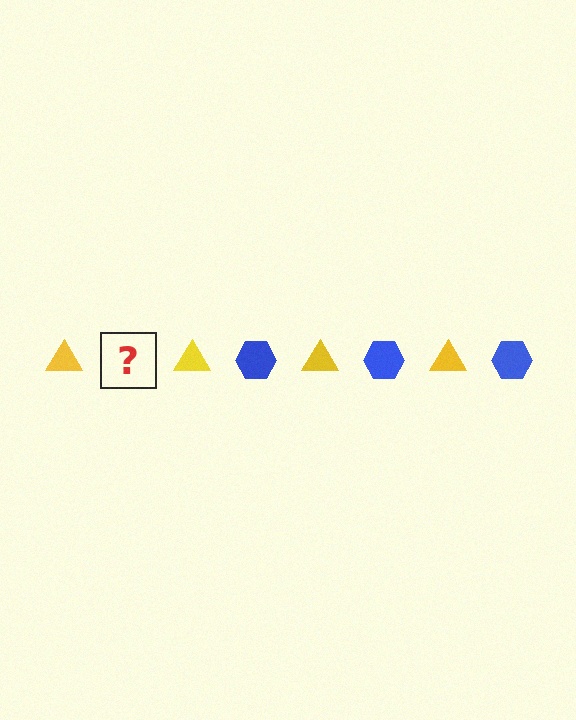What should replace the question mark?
The question mark should be replaced with a blue hexagon.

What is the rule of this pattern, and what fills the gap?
The rule is that the pattern alternates between yellow triangle and blue hexagon. The gap should be filled with a blue hexagon.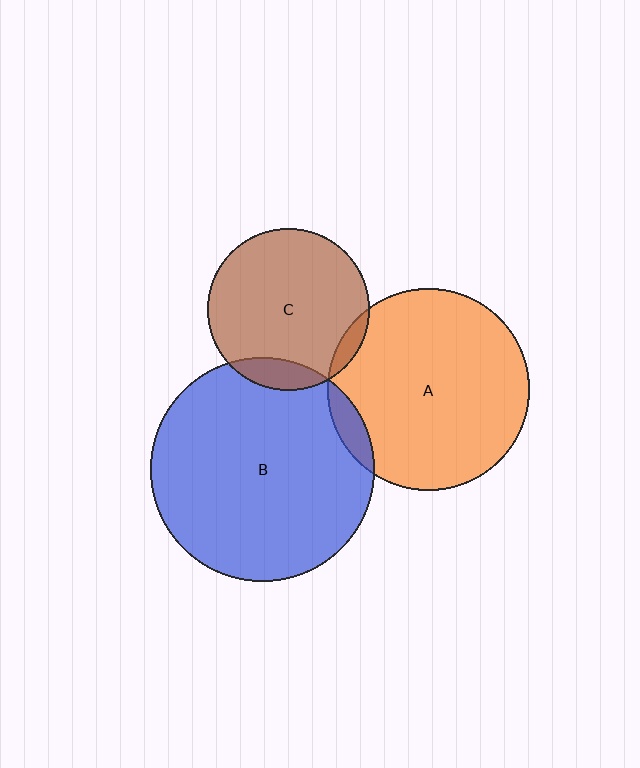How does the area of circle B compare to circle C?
Approximately 1.9 times.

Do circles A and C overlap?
Yes.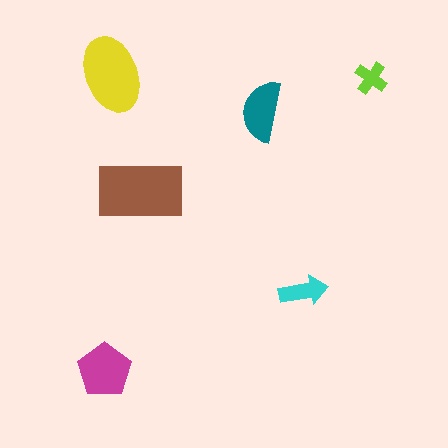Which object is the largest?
The brown rectangle.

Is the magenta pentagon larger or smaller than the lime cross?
Larger.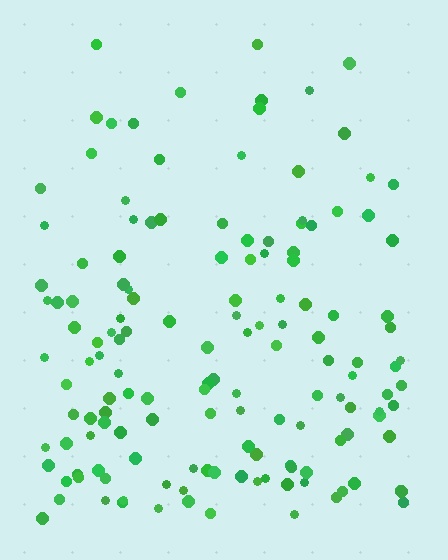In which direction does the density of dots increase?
From top to bottom, with the bottom side densest.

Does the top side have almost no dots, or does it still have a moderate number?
Still a moderate number, just noticeably fewer than the bottom.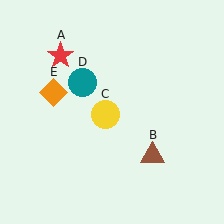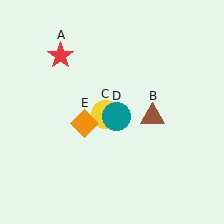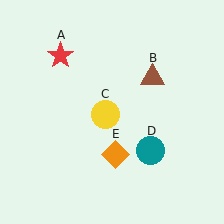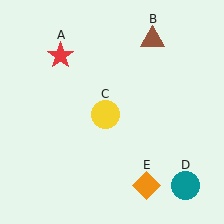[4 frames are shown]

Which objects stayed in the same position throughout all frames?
Red star (object A) and yellow circle (object C) remained stationary.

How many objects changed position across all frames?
3 objects changed position: brown triangle (object B), teal circle (object D), orange diamond (object E).